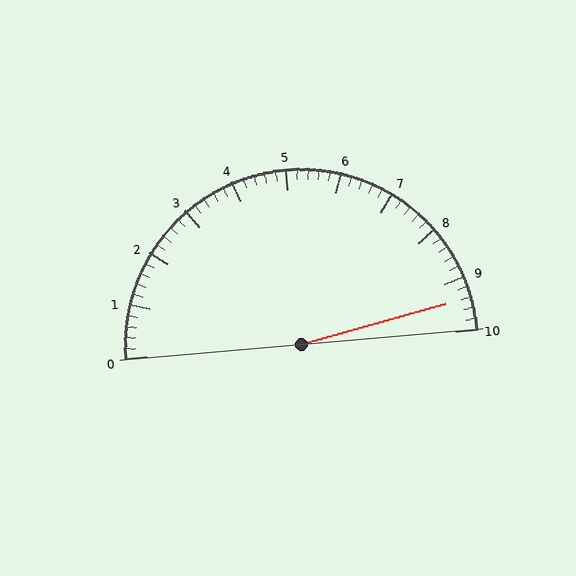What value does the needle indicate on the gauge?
The needle indicates approximately 9.4.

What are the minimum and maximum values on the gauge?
The gauge ranges from 0 to 10.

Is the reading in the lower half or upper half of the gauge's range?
The reading is in the upper half of the range (0 to 10).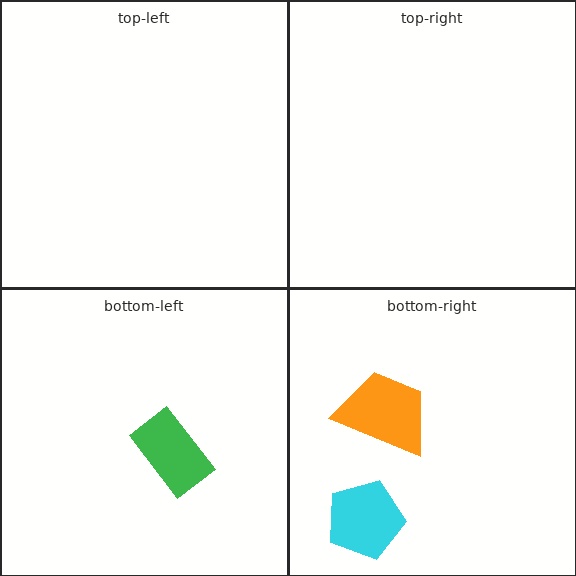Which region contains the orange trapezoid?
The bottom-right region.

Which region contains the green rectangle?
The bottom-left region.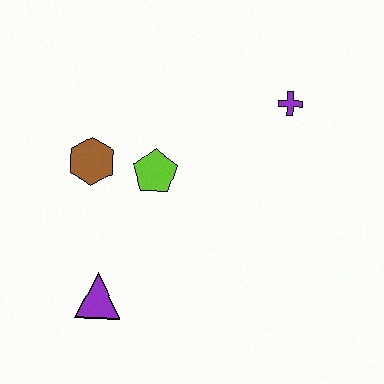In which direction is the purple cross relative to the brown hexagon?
The purple cross is to the right of the brown hexagon.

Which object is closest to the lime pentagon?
The brown hexagon is closest to the lime pentagon.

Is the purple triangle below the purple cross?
Yes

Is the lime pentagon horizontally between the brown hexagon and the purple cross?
Yes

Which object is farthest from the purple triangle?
The purple cross is farthest from the purple triangle.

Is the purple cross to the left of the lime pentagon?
No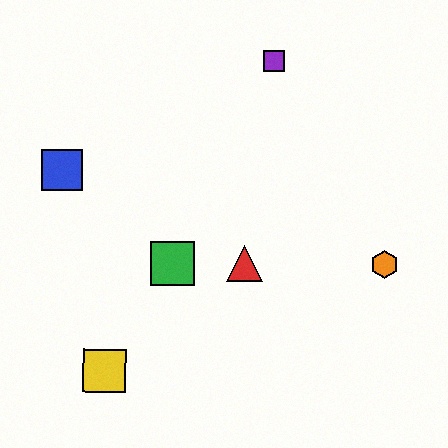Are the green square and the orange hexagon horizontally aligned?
Yes, both are at y≈263.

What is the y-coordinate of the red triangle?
The red triangle is at y≈263.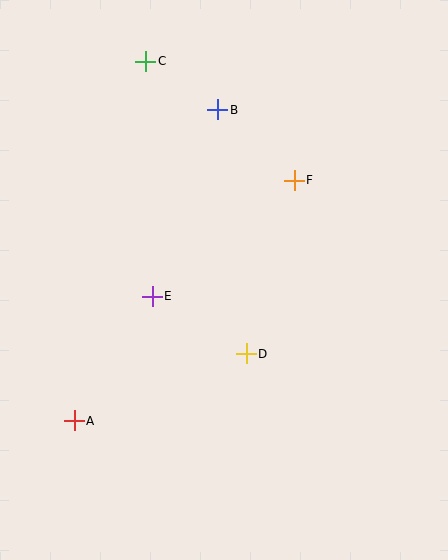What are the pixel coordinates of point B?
Point B is at (218, 110).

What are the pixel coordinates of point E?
Point E is at (152, 296).